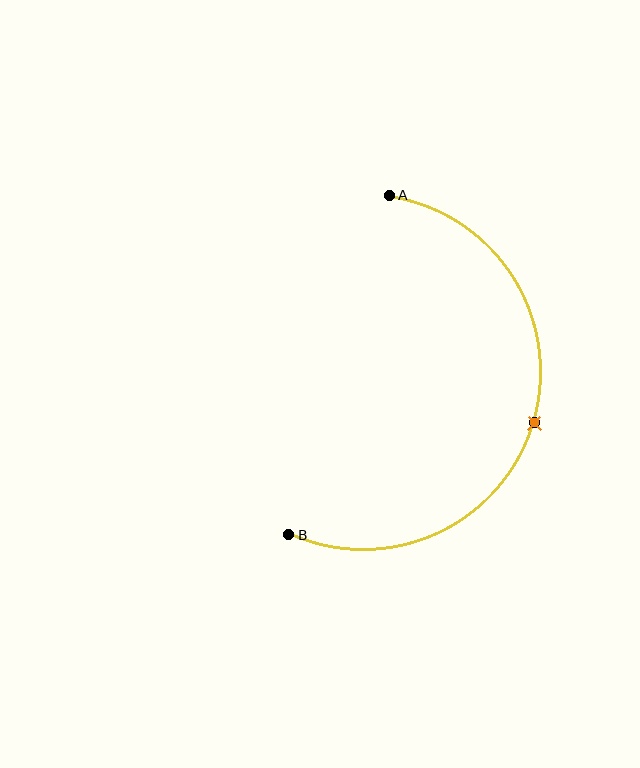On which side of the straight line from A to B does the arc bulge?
The arc bulges to the right of the straight line connecting A and B.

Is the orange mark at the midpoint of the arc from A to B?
Yes. The orange mark lies on the arc at equal arc-length from both A and B — it is the arc midpoint.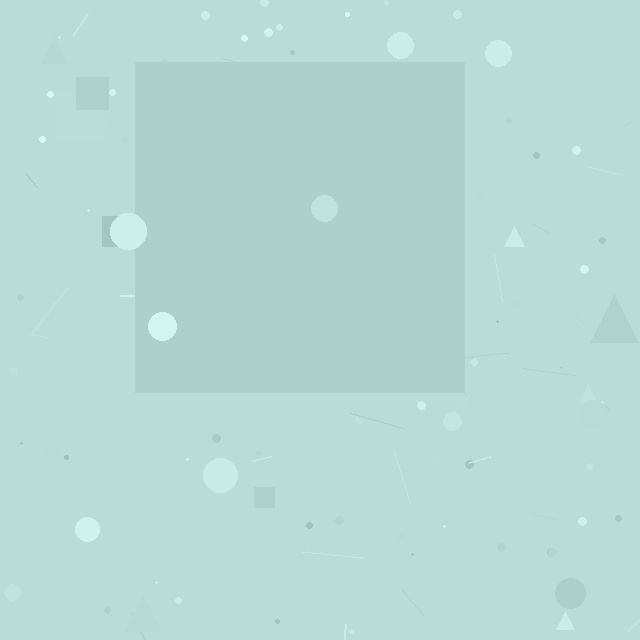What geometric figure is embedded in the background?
A square is embedded in the background.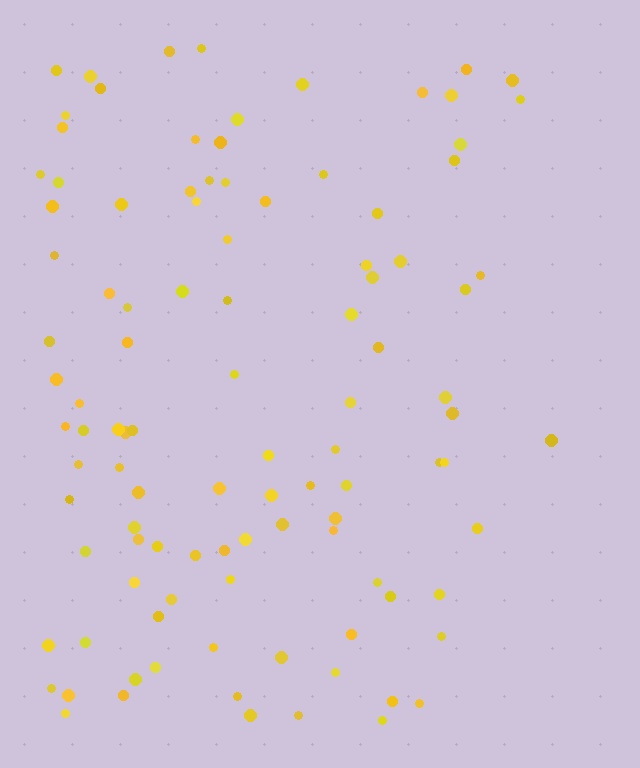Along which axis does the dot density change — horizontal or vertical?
Horizontal.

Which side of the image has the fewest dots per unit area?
The right.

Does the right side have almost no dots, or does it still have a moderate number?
Still a moderate number, just noticeably fewer than the left.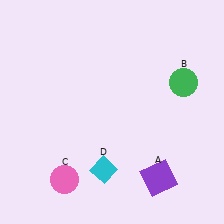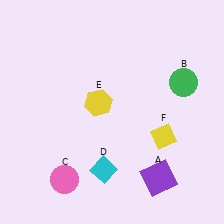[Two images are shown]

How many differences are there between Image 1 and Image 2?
There are 2 differences between the two images.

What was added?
A yellow hexagon (E), a yellow diamond (F) were added in Image 2.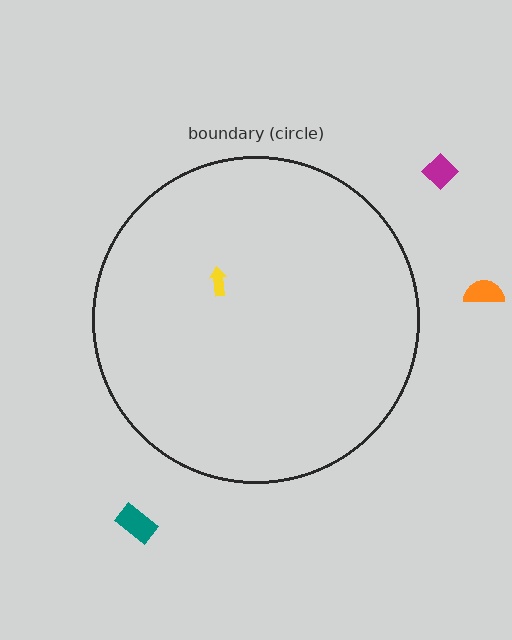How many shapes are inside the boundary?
1 inside, 3 outside.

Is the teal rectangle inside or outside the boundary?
Outside.